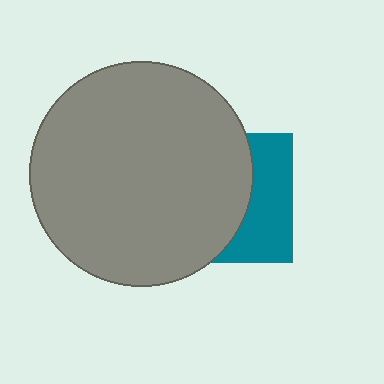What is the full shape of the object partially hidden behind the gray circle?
The partially hidden object is a teal square.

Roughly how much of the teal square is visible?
A small part of it is visible (roughly 38%).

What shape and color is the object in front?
The object in front is a gray circle.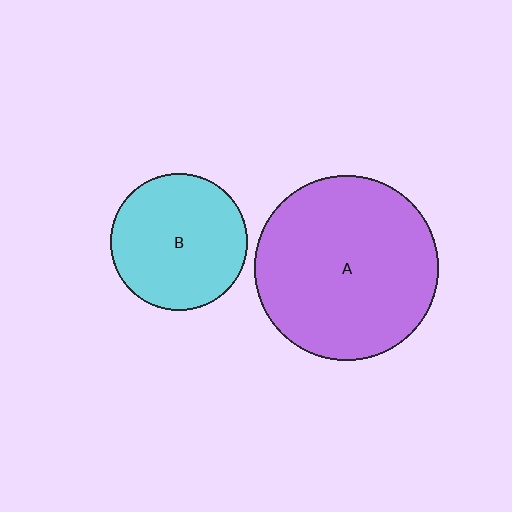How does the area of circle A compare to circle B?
Approximately 1.8 times.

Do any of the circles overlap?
No, none of the circles overlap.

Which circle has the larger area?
Circle A (purple).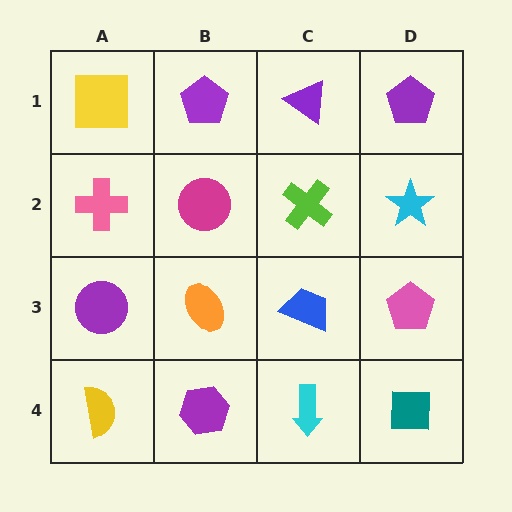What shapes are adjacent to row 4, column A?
A purple circle (row 3, column A), a purple hexagon (row 4, column B).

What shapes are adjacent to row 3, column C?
A lime cross (row 2, column C), a cyan arrow (row 4, column C), an orange ellipse (row 3, column B), a pink pentagon (row 3, column D).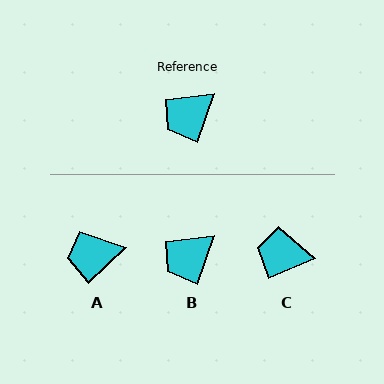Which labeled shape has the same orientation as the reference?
B.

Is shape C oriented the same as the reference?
No, it is off by about 47 degrees.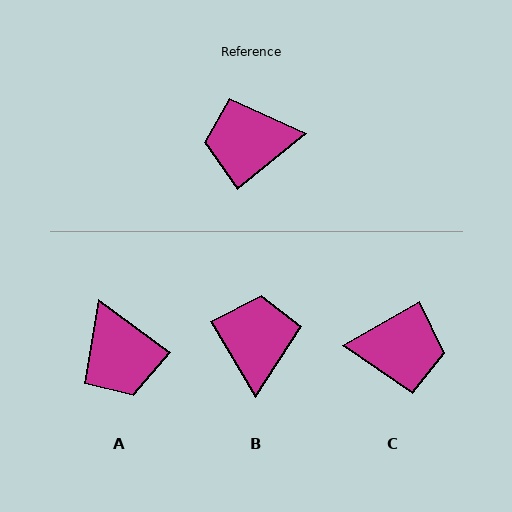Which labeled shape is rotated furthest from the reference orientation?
C, about 170 degrees away.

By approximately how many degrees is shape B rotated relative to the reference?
Approximately 98 degrees clockwise.